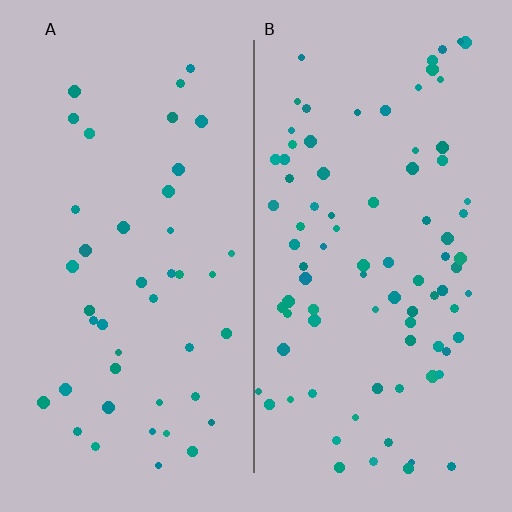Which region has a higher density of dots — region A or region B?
B (the right).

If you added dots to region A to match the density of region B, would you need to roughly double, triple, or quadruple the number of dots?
Approximately double.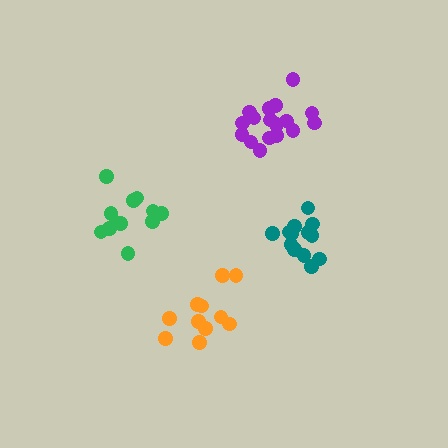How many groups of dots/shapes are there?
There are 4 groups.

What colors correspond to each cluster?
The clusters are colored: teal, orange, purple, green.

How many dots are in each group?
Group 1: 13 dots, Group 2: 12 dots, Group 3: 17 dots, Group 4: 12 dots (54 total).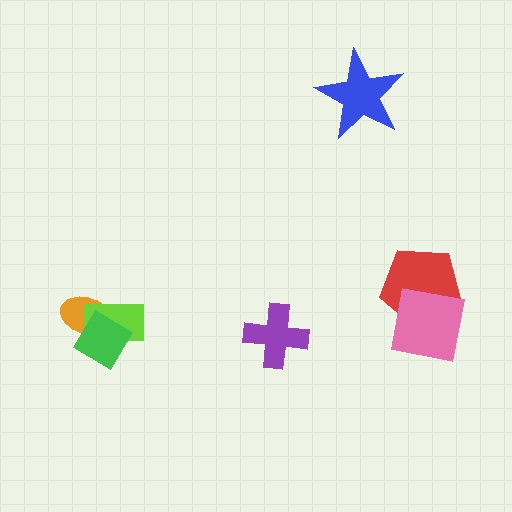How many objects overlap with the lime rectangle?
2 objects overlap with the lime rectangle.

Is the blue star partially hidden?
No, no other shape covers it.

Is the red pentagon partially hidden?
Yes, it is partially covered by another shape.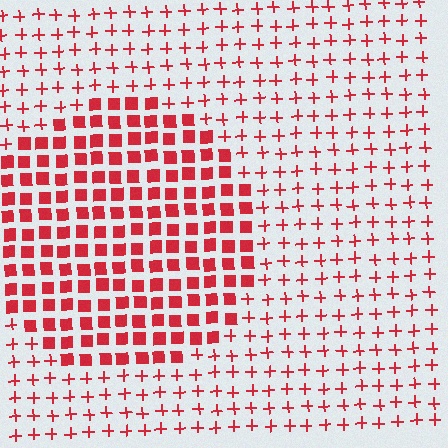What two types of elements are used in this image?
The image uses squares inside the circle region and plus signs outside it.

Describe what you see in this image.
The image is filled with small red elements arranged in a uniform grid. A circle-shaped region contains squares, while the surrounding area contains plus signs. The boundary is defined purely by the change in element shape.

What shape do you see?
I see a circle.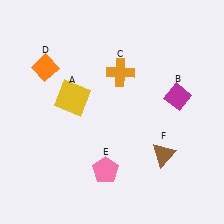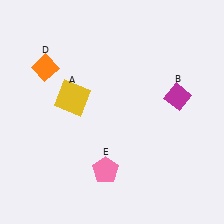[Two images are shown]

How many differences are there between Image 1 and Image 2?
There are 2 differences between the two images.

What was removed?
The brown triangle (F), the orange cross (C) were removed in Image 2.